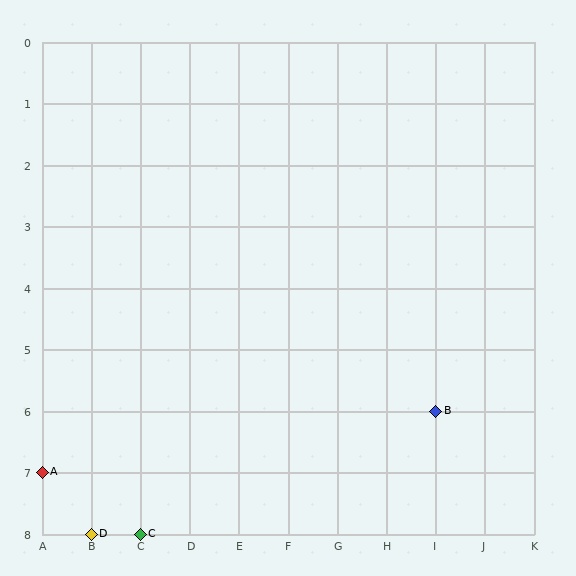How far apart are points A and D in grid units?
Points A and D are 1 column and 1 row apart (about 1.4 grid units diagonally).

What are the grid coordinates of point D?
Point D is at grid coordinates (B, 8).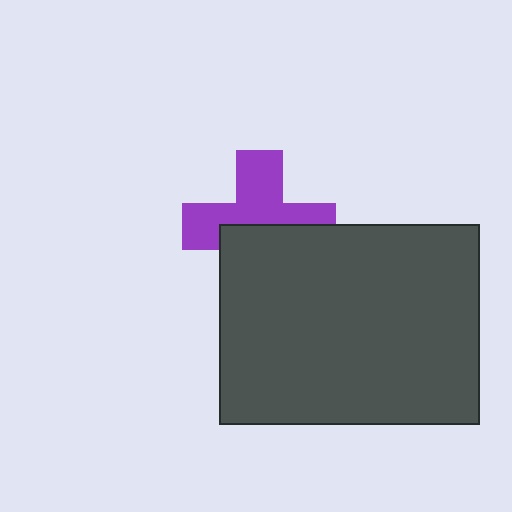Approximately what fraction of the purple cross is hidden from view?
Roughly 46% of the purple cross is hidden behind the dark gray rectangle.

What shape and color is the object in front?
The object in front is a dark gray rectangle.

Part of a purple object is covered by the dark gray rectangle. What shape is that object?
It is a cross.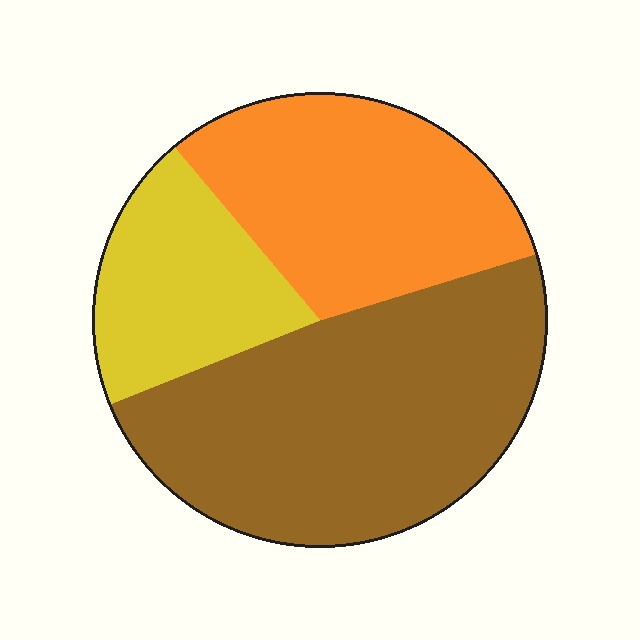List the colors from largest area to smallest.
From largest to smallest: brown, orange, yellow.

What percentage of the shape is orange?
Orange covers roughly 30% of the shape.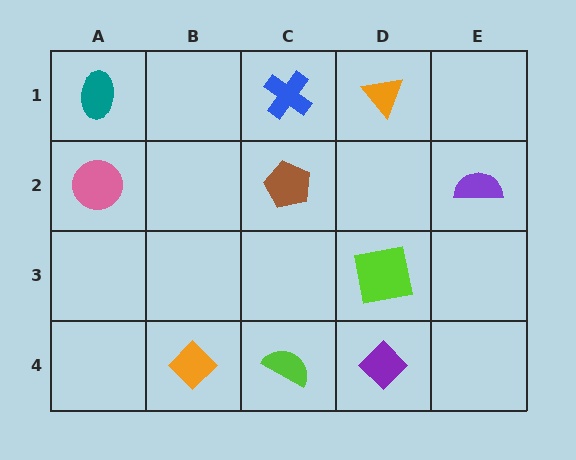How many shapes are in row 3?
1 shape.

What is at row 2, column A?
A pink circle.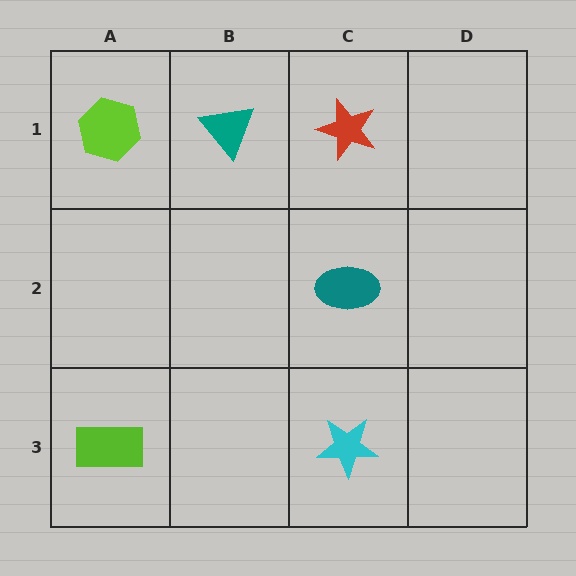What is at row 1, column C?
A red star.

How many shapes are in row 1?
3 shapes.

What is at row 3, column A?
A lime rectangle.